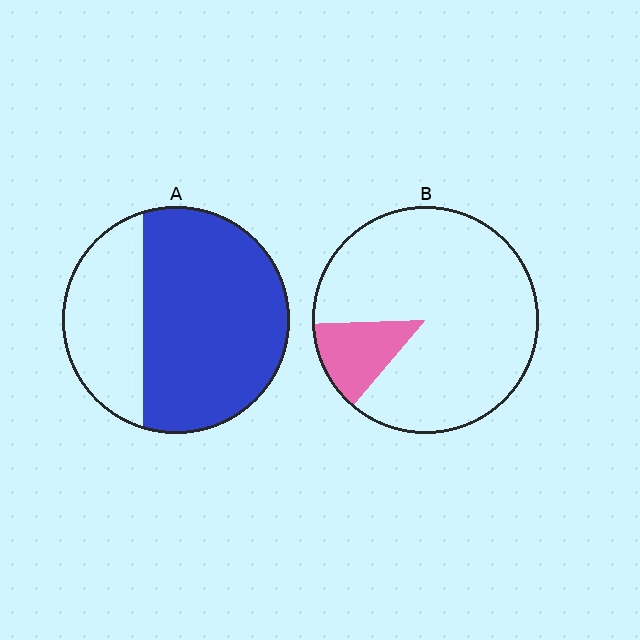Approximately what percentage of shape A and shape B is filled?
A is approximately 70% and B is approximately 15%.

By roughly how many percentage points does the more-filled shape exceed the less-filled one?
By roughly 55 percentage points (A over B).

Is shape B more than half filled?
No.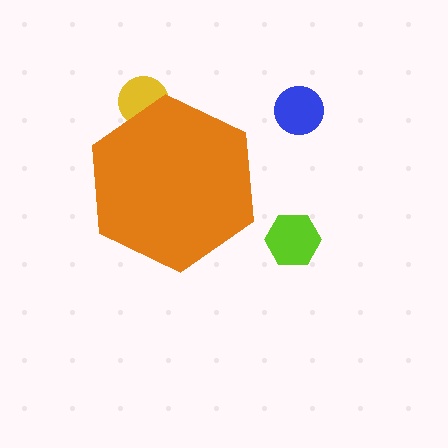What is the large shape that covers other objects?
An orange hexagon.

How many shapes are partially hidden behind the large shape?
1 shape is partially hidden.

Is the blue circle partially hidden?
No, the blue circle is fully visible.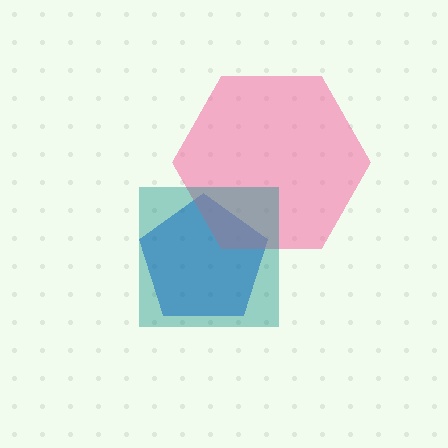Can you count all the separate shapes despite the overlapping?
Yes, there are 3 separate shapes.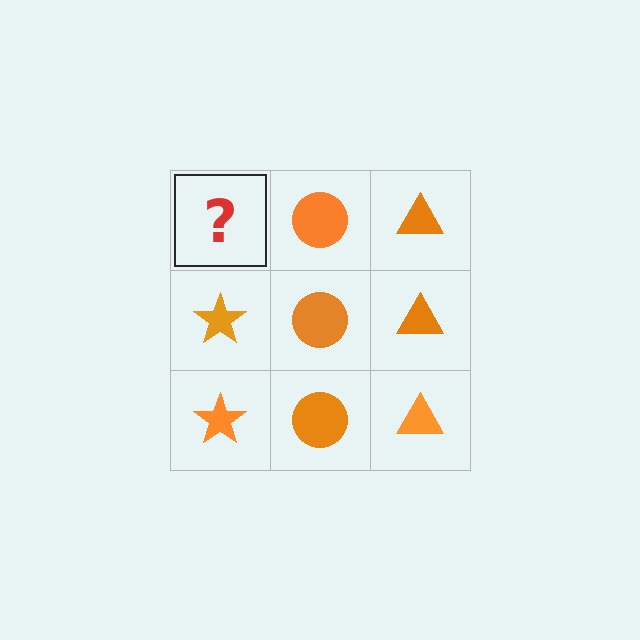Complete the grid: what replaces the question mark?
The question mark should be replaced with an orange star.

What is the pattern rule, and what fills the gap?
The rule is that each column has a consistent shape. The gap should be filled with an orange star.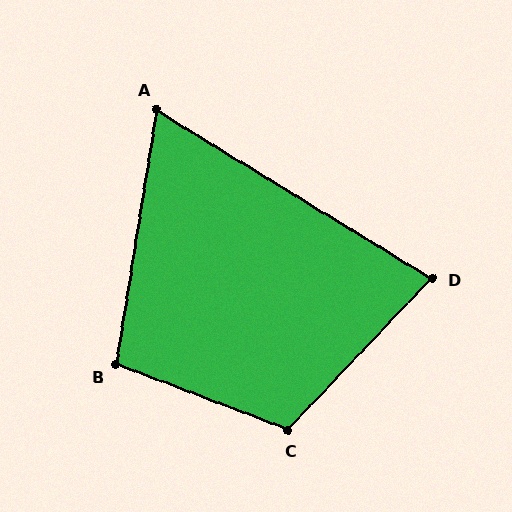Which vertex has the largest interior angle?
C, at approximately 112 degrees.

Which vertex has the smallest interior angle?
A, at approximately 68 degrees.